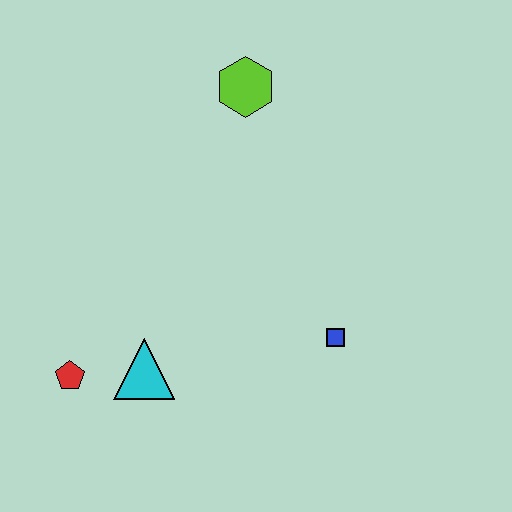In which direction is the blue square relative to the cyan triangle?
The blue square is to the right of the cyan triangle.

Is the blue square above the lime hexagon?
No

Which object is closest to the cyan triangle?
The red pentagon is closest to the cyan triangle.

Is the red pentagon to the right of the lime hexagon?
No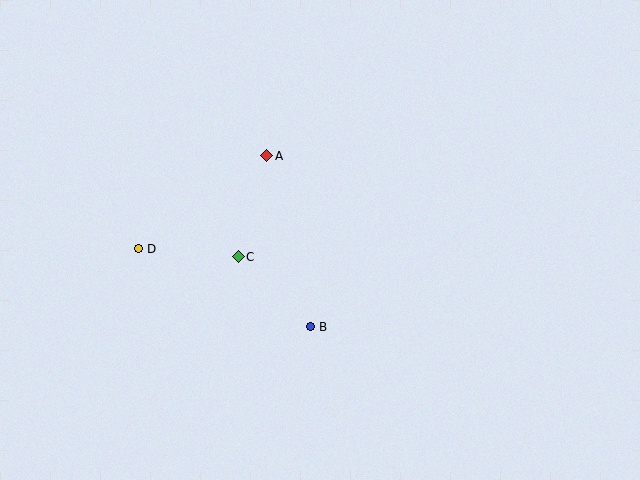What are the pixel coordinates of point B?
Point B is at (311, 327).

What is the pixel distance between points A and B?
The distance between A and B is 177 pixels.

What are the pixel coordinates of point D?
Point D is at (139, 249).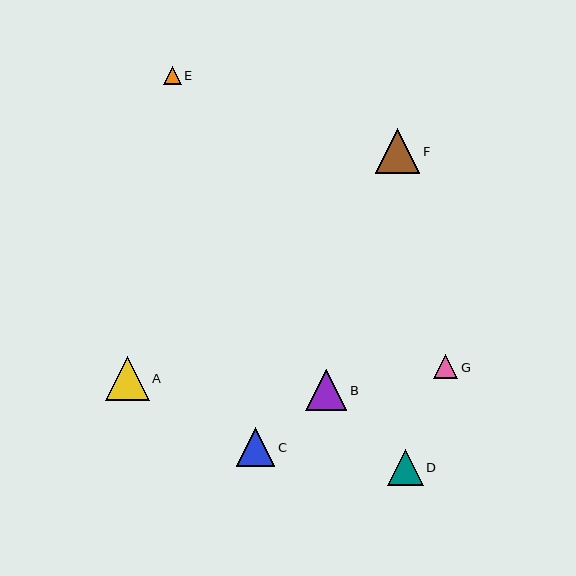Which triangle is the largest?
Triangle F is the largest with a size of approximately 45 pixels.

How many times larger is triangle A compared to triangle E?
Triangle A is approximately 2.4 times the size of triangle E.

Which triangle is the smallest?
Triangle E is the smallest with a size of approximately 18 pixels.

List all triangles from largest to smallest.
From largest to smallest: F, A, B, C, D, G, E.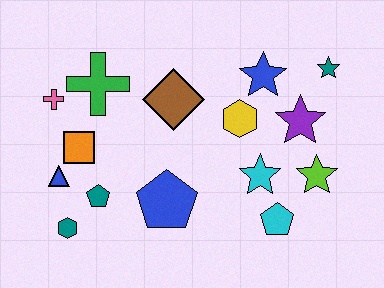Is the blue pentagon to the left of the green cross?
No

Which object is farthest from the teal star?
The teal hexagon is farthest from the teal star.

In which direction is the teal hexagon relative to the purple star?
The teal hexagon is to the left of the purple star.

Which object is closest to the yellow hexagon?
The blue star is closest to the yellow hexagon.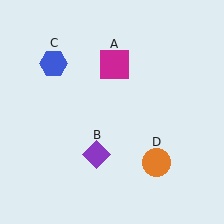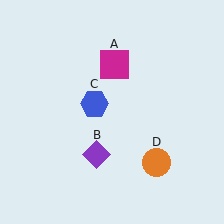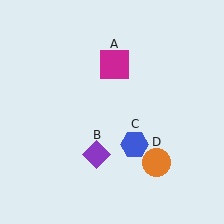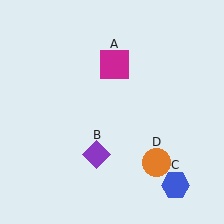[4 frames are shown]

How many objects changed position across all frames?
1 object changed position: blue hexagon (object C).